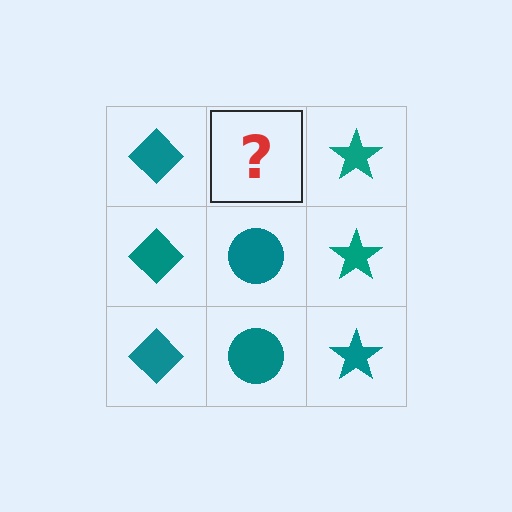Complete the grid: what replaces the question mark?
The question mark should be replaced with a teal circle.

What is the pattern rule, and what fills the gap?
The rule is that each column has a consistent shape. The gap should be filled with a teal circle.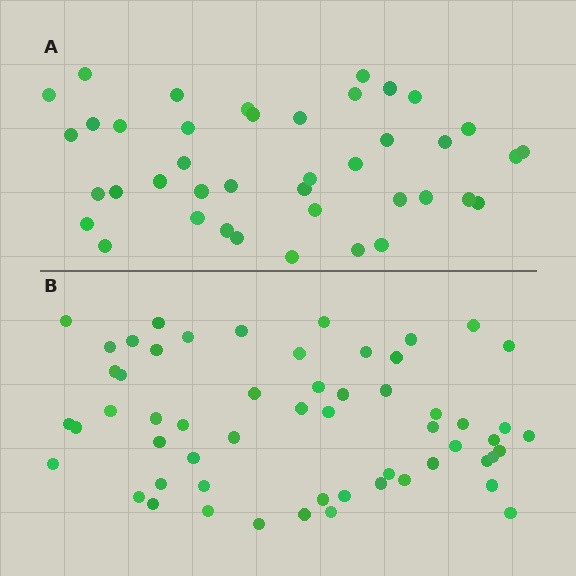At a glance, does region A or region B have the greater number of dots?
Region B (the bottom region) has more dots.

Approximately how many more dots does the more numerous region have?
Region B has approximately 15 more dots than region A.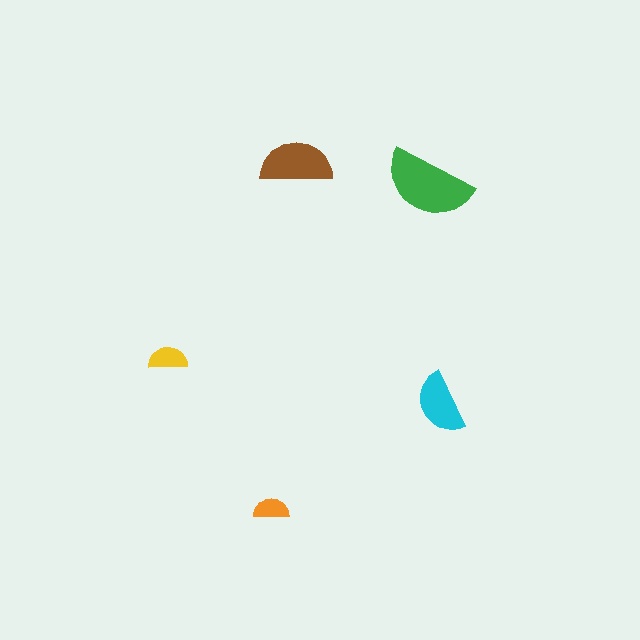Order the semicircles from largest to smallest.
the green one, the brown one, the cyan one, the yellow one, the orange one.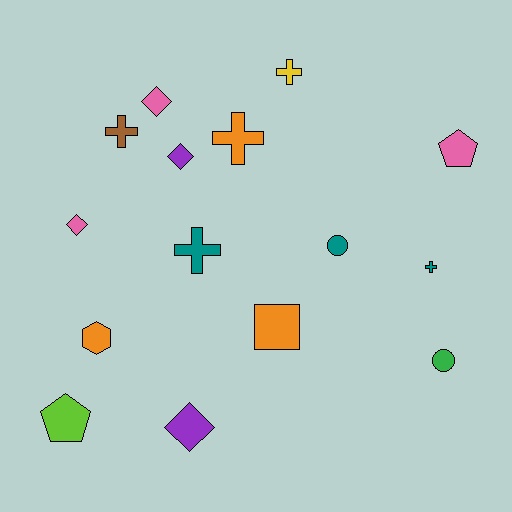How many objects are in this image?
There are 15 objects.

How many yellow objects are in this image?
There is 1 yellow object.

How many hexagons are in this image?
There is 1 hexagon.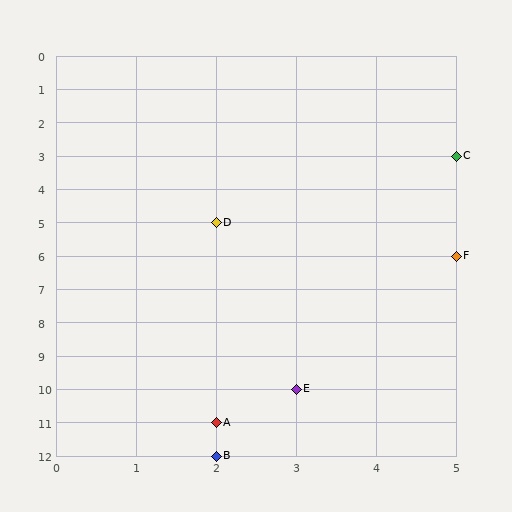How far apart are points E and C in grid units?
Points E and C are 2 columns and 7 rows apart (about 7.3 grid units diagonally).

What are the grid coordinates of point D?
Point D is at grid coordinates (2, 5).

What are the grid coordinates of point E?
Point E is at grid coordinates (3, 10).